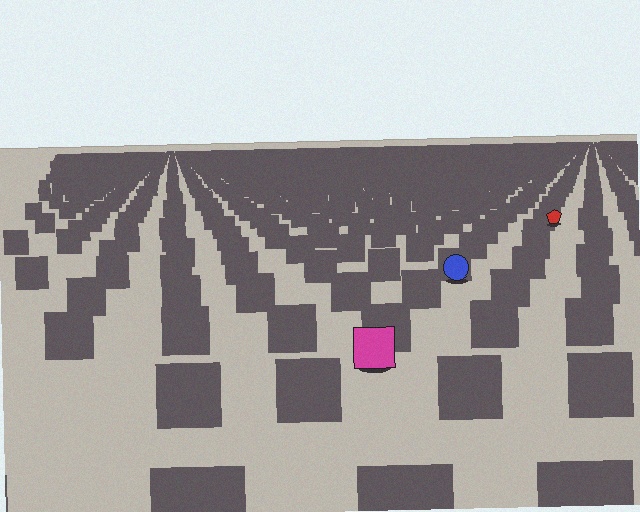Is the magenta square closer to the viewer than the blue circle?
Yes. The magenta square is closer — you can tell from the texture gradient: the ground texture is coarser near it.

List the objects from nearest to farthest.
From nearest to farthest: the magenta square, the blue circle, the red pentagon.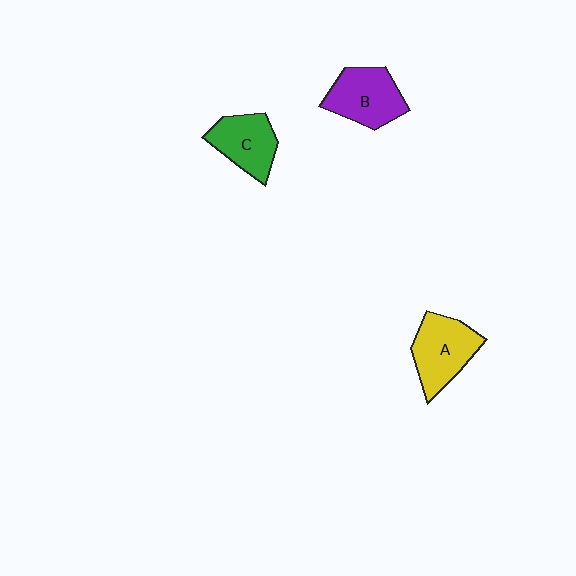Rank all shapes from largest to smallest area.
From largest to smallest: A (yellow), B (purple), C (green).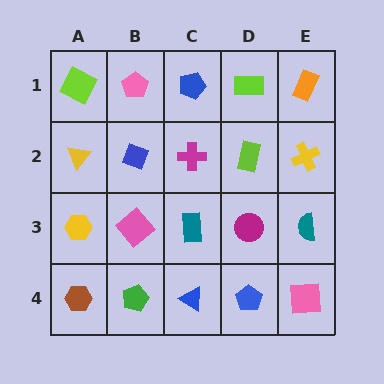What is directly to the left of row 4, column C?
A green pentagon.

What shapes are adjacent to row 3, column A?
A yellow triangle (row 2, column A), a brown hexagon (row 4, column A), a pink diamond (row 3, column B).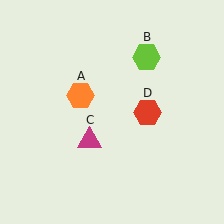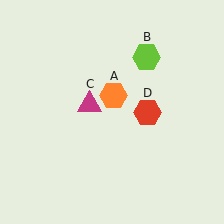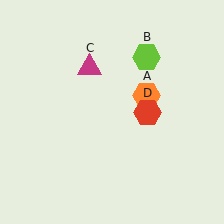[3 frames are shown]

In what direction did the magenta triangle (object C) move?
The magenta triangle (object C) moved up.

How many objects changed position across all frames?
2 objects changed position: orange hexagon (object A), magenta triangle (object C).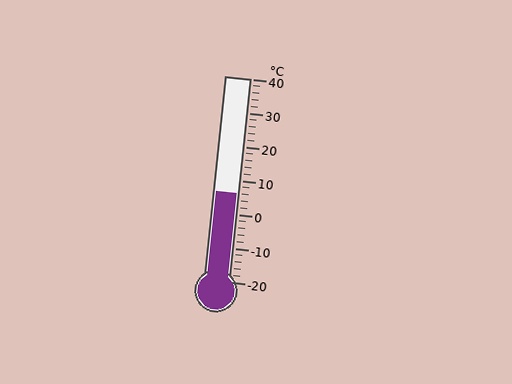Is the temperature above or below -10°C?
The temperature is above -10°C.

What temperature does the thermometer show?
The thermometer shows approximately 6°C.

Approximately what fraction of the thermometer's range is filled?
The thermometer is filled to approximately 45% of its range.